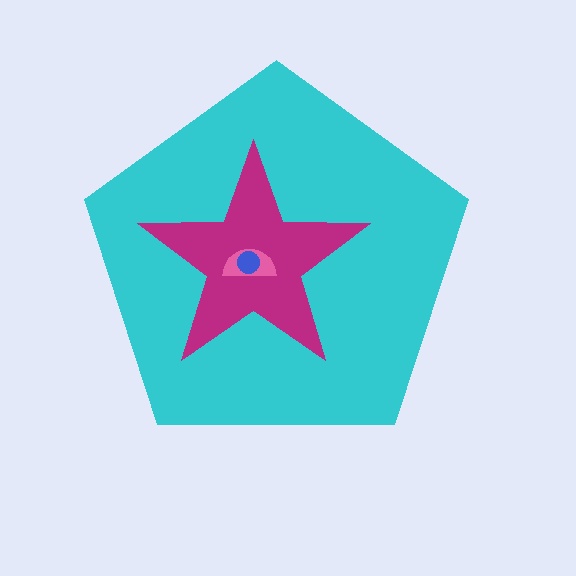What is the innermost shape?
The blue circle.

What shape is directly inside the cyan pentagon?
The magenta star.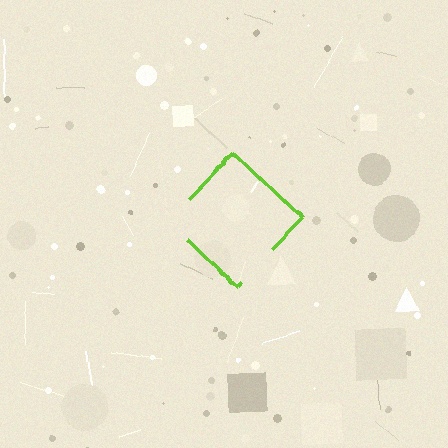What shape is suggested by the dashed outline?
The dashed outline suggests a diamond.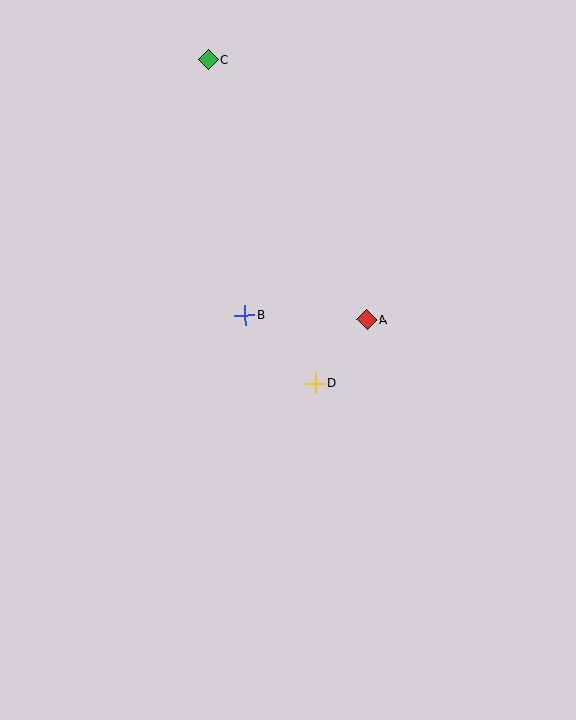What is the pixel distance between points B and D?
The distance between B and D is 98 pixels.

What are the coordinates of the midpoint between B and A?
The midpoint between B and A is at (306, 318).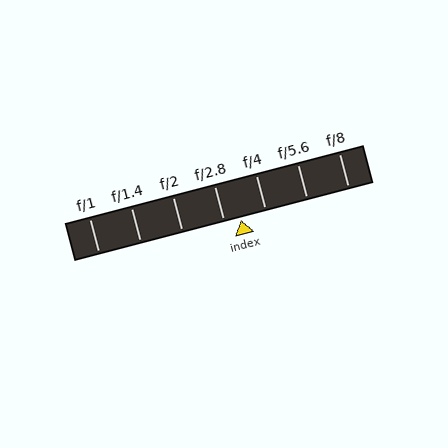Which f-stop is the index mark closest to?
The index mark is closest to f/2.8.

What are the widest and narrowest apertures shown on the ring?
The widest aperture shown is f/1 and the narrowest is f/8.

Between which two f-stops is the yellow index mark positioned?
The index mark is between f/2.8 and f/4.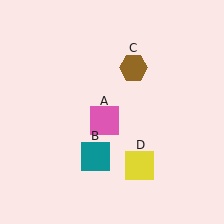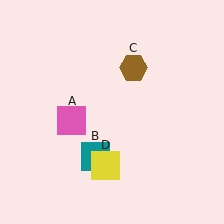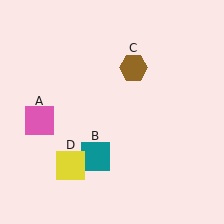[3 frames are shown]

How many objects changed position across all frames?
2 objects changed position: pink square (object A), yellow square (object D).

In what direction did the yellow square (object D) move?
The yellow square (object D) moved left.